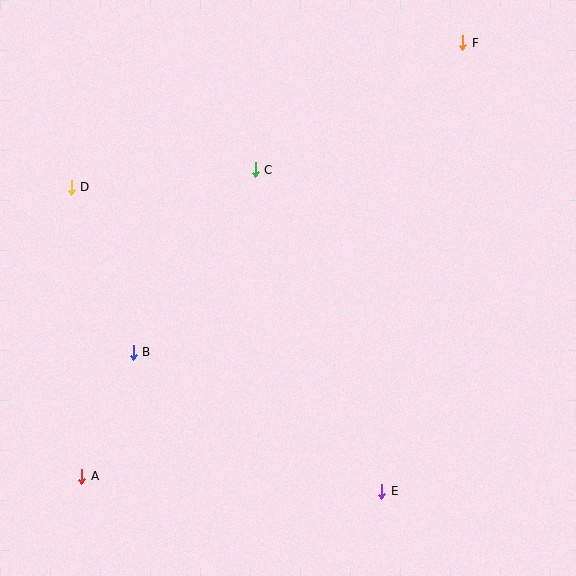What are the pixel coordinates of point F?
Point F is at (463, 43).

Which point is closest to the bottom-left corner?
Point A is closest to the bottom-left corner.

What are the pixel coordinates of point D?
Point D is at (71, 187).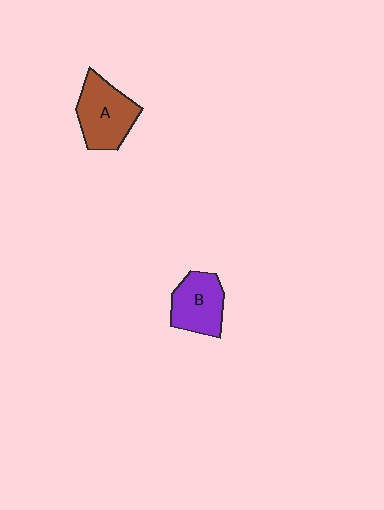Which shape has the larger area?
Shape A (brown).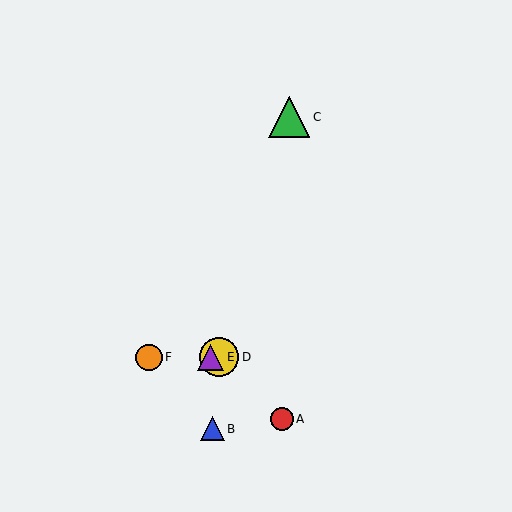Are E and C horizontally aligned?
No, E is at y≈357 and C is at y≈117.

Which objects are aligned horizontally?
Objects D, E, F are aligned horizontally.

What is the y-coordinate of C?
Object C is at y≈117.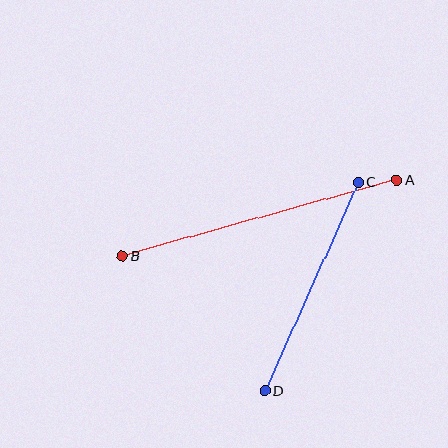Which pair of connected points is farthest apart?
Points A and B are farthest apart.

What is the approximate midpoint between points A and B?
The midpoint is at approximately (259, 218) pixels.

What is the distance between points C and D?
The distance is approximately 228 pixels.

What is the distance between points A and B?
The distance is approximately 284 pixels.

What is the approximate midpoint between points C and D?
The midpoint is at approximately (311, 286) pixels.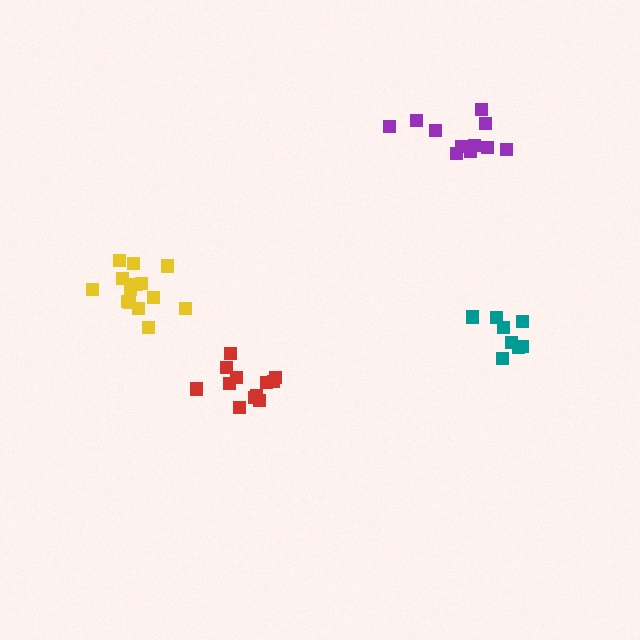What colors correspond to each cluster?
The clusters are colored: yellow, red, teal, purple.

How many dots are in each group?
Group 1: 14 dots, Group 2: 12 dots, Group 3: 8 dots, Group 4: 12 dots (46 total).